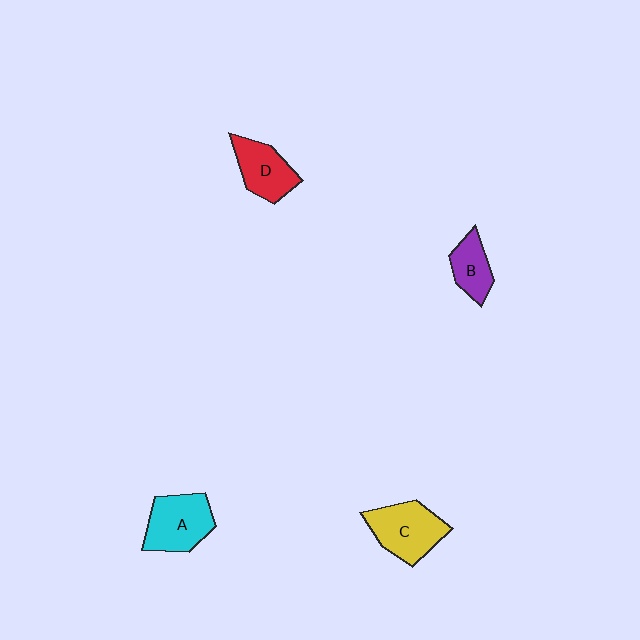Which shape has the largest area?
Shape C (yellow).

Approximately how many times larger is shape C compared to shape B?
Approximately 1.6 times.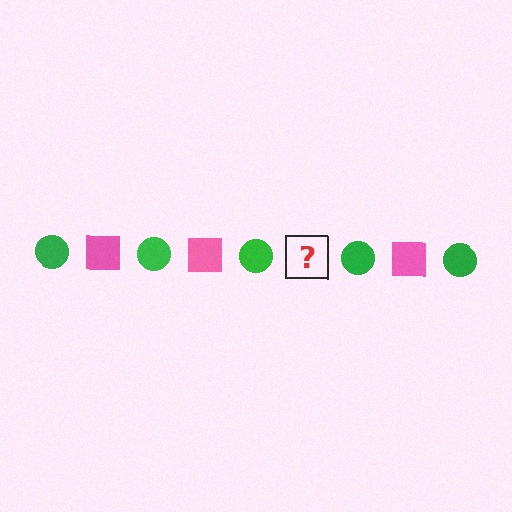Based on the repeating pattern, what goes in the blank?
The blank should be a pink square.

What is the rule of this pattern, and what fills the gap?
The rule is that the pattern alternates between green circle and pink square. The gap should be filled with a pink square.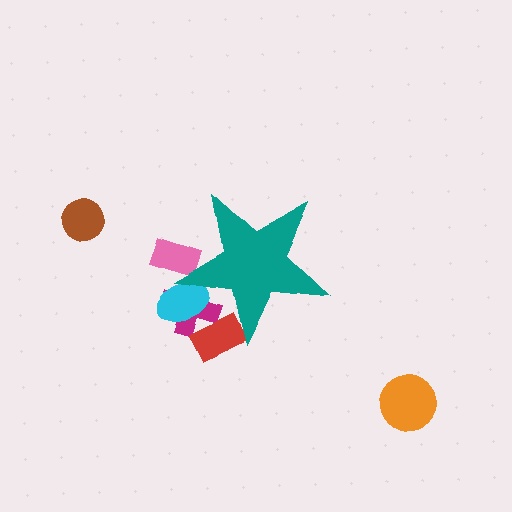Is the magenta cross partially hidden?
Yes, the magenta cross is partially hidden behind the teal star.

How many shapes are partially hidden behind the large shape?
4 shapes are partially hidden.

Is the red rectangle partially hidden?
Yes, the red rectangle is partially hidden behind the teal star.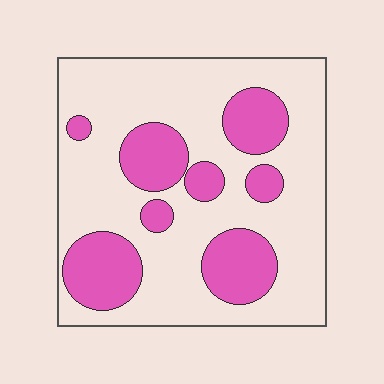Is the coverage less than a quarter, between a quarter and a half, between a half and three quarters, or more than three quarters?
Between a quarter and a half.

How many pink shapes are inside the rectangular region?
8.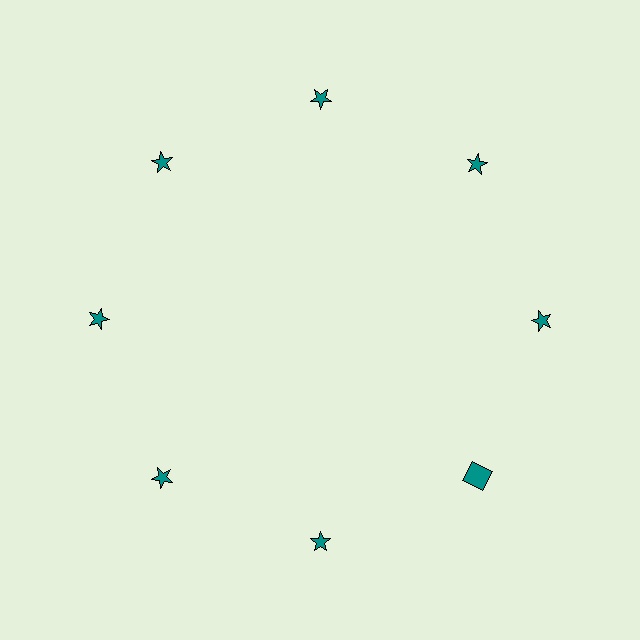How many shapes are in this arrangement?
There are 8 shapes arranged in a ring pattern.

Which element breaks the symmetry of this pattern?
The teal square at roughly the 4 o'clock position breaks the symmetry. All other shapes are teal stars.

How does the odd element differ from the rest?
It has a different shape: square instead of star.